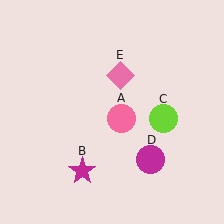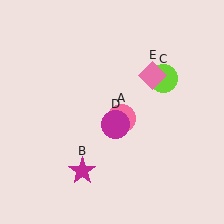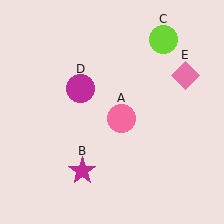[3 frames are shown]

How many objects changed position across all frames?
3 objects changed position: lime circle (object C), magenta circle (object D), pink diamond (object E).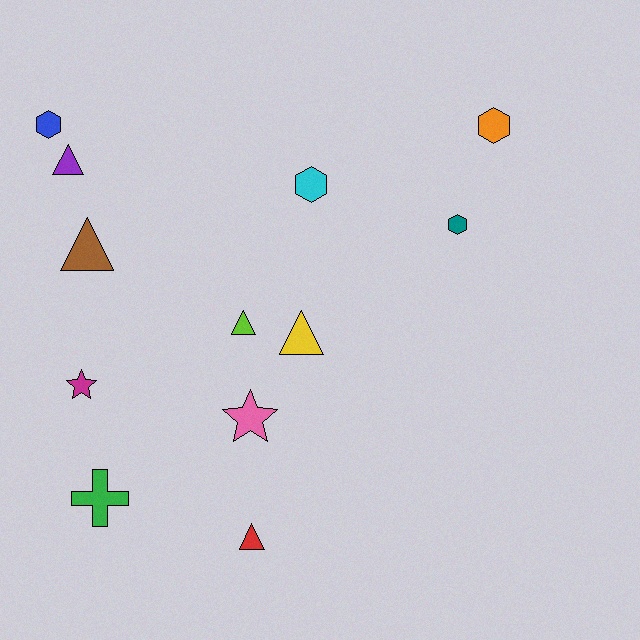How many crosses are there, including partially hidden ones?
There is 1 cross.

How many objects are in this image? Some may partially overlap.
There are 12 objects.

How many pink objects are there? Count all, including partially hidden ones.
There is 1 pink object.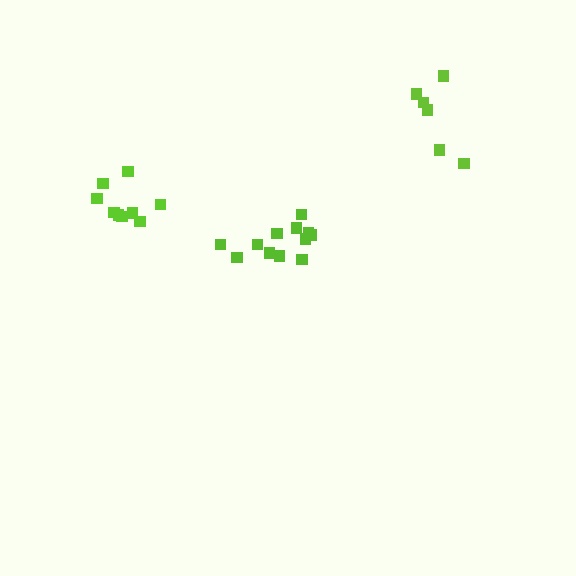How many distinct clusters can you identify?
There are 3 distinct clusters.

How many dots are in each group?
Group 1: 6 dots, Group 2: 12 dots, Group 3: 9 dots (27 total).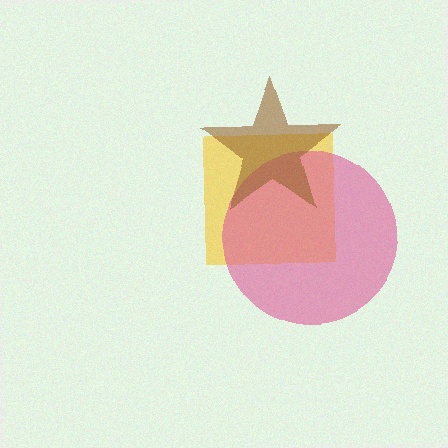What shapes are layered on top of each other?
The layered shapes are: a yellow square, a pink circle, a brown star.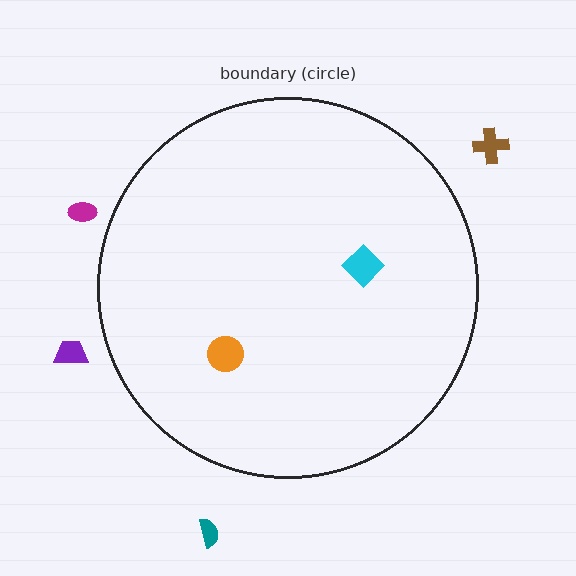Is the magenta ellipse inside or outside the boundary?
Outside.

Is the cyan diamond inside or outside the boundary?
Inside.